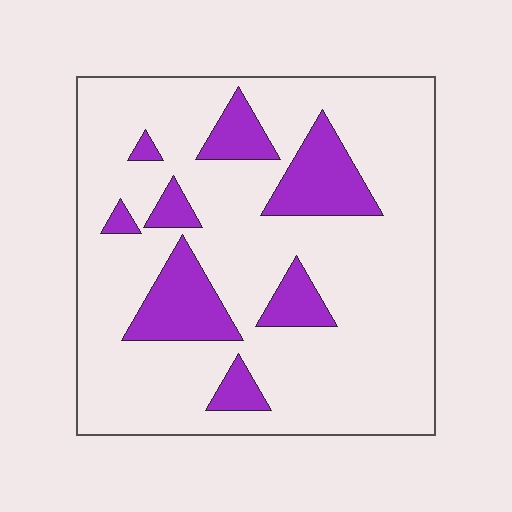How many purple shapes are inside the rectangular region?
8.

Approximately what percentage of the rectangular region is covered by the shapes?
Approximately 20%.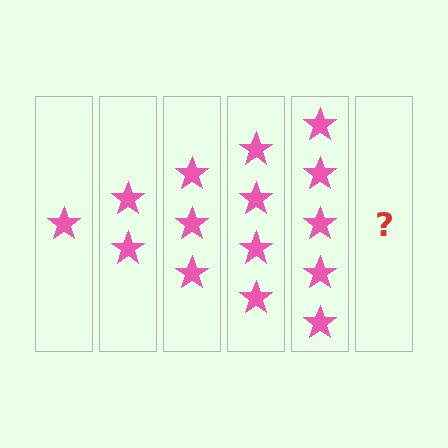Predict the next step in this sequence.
The next step is 6 stars.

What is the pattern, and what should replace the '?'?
The pattern is that each step adds one more star. The '?' should be 6 stars.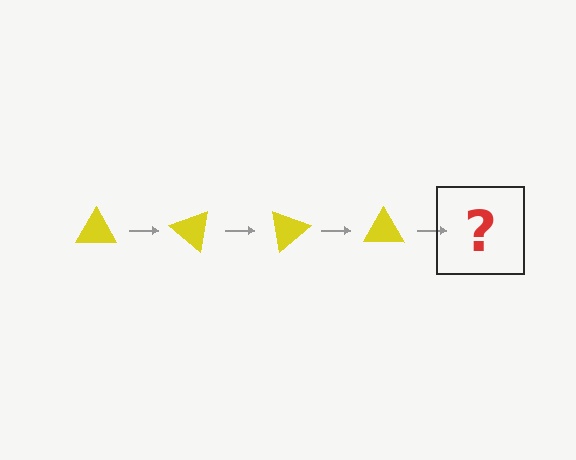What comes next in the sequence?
The next element should be a yellow triangle rotated 160 degrees.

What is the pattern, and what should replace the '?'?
The pattern is that the triangle rotates 40 degrees each step. The '?' should be a yellow triangle rotated 160 degrees.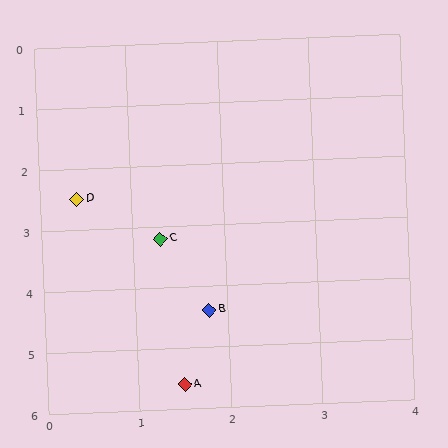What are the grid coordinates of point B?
Point B is at approximately (1.8, 4.4).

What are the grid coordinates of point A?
Point A is at approximately (1.5, 5.6).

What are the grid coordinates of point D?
Point D is at approximately (0.4, 2.5).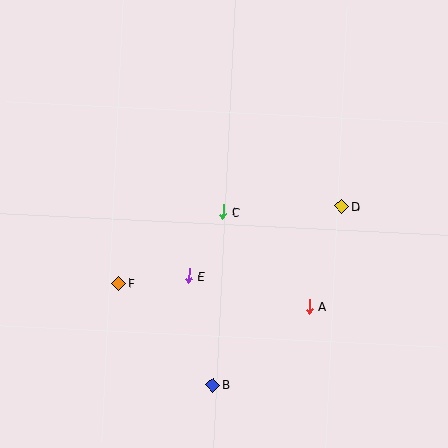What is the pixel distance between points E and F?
The distance between E and F is 70 pixels.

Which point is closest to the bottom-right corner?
Point A is closest to the bottom-right corner.